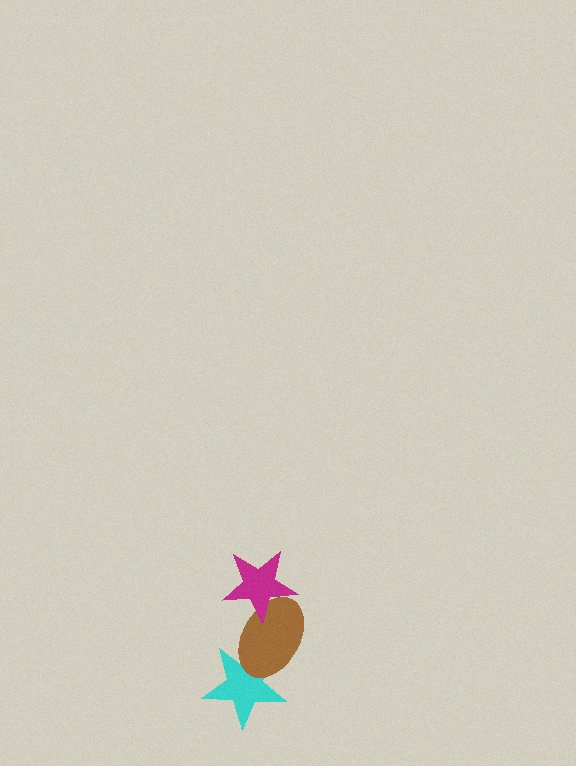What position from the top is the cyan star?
The cyan star is 3rd from the top.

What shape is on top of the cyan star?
The brown ellipse is on top of the cyan star.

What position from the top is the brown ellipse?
The brown ellipse is 2nd from the top.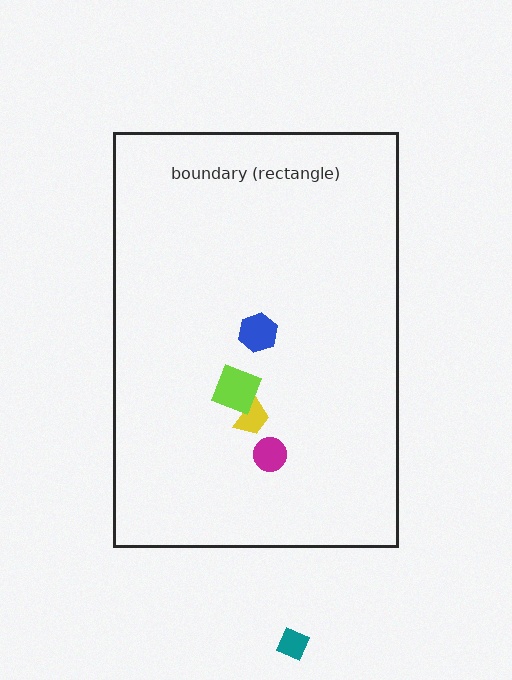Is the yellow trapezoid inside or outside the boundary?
Inside.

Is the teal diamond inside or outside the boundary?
Outside.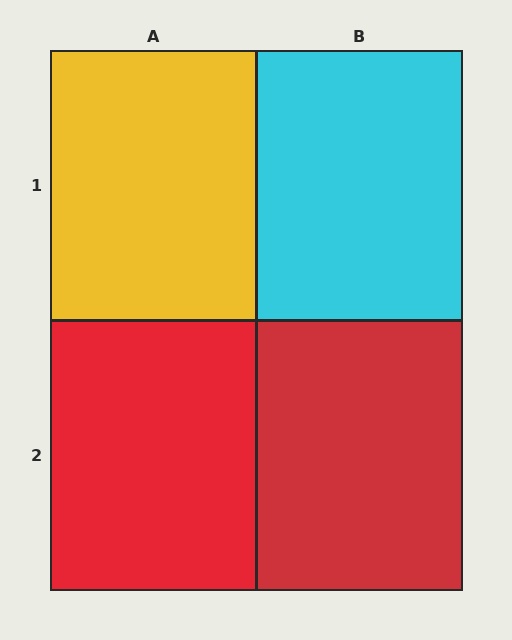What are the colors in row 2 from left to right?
Red, red.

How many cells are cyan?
1 cell is cyan.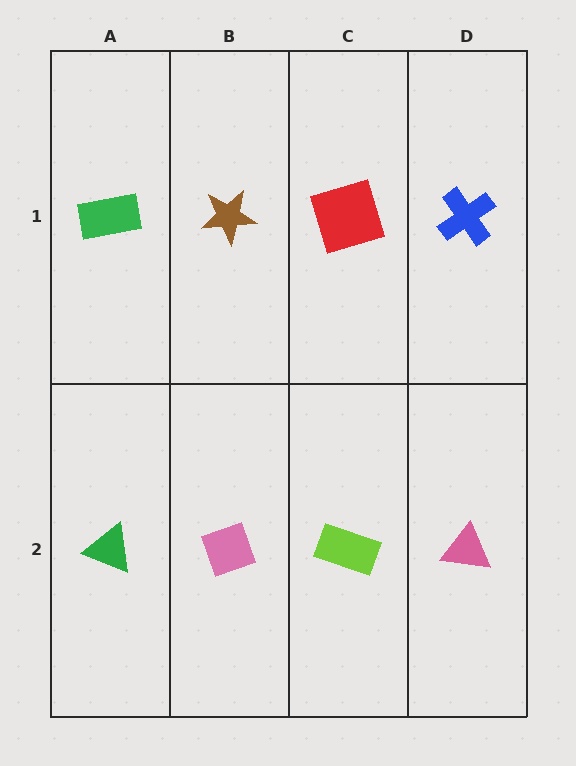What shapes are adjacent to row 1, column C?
A lime rectangle (row 2, column C), a brown star (row 1, column B), a blue cross (row 1, column D).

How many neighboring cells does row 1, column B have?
3.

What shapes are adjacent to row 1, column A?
A green triangle (row 2, column A), a brown star (row 1, column B).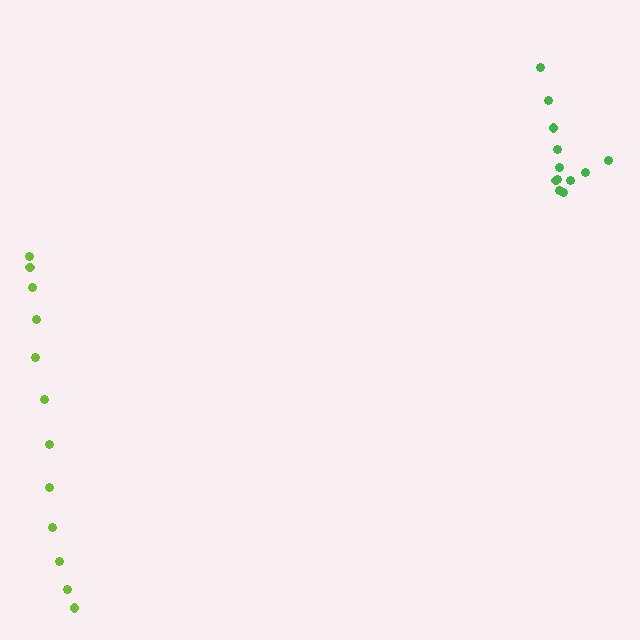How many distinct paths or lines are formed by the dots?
There are 2 distinct paths.